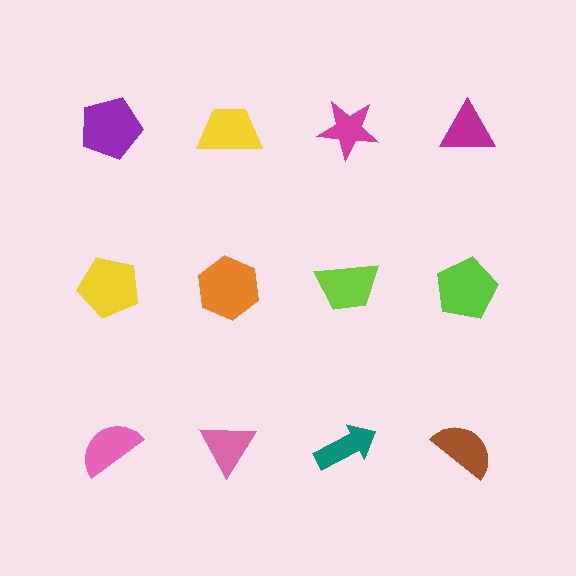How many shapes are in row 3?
4 shapes.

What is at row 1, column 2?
A yellow trapezoid.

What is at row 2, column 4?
A lime pentagon.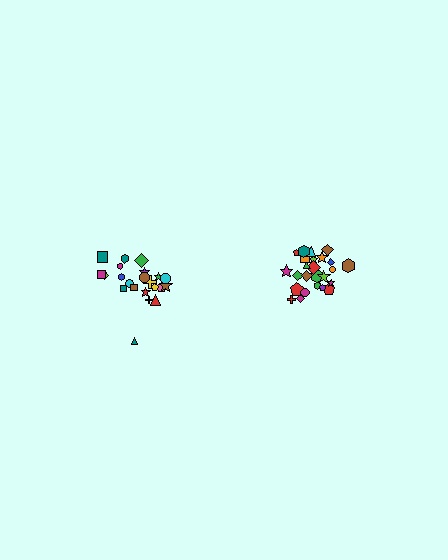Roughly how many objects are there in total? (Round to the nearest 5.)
Roughly 45 objects in total.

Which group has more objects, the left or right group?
The right group.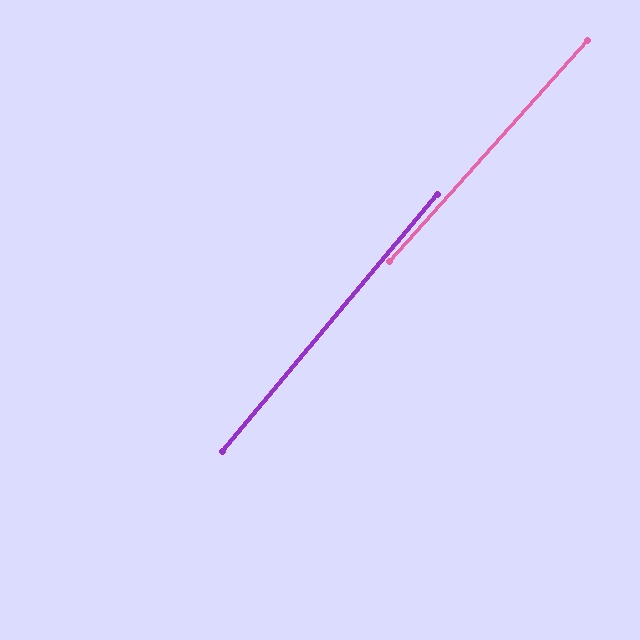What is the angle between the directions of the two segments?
Approximately 2 degrees.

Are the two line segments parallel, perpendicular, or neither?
Parallel — their directions differ by only 1.9°.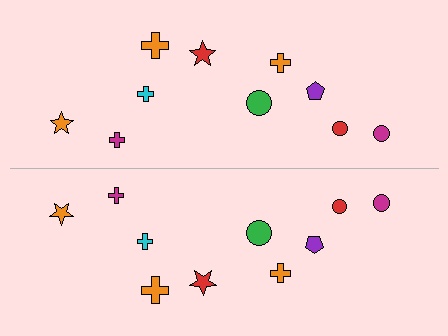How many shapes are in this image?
There are 20 shapes in this image.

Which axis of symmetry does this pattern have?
The pattern has a horizontal axis of symmetry running through the center of the image.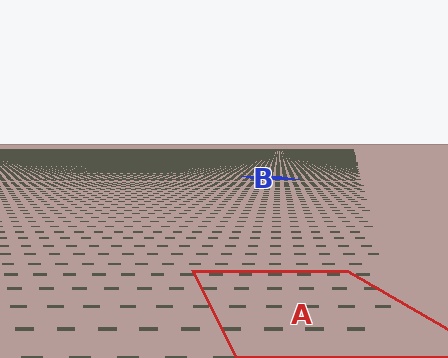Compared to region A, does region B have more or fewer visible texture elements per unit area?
Region B has more texture elements per unit area — they are packed more densely because it is farther away.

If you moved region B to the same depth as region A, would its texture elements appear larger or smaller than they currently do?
They would appear larger. At a closer depth, the same texture elements are projected at a bigger on-screen size.